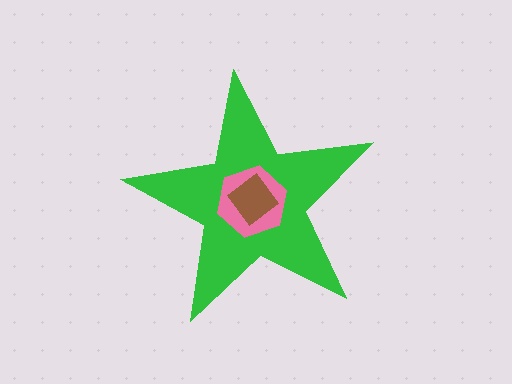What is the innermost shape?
The brown diamond.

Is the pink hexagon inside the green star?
Yes.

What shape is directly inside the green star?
The pink hexagon.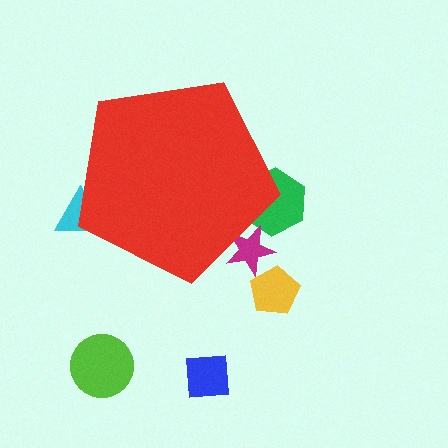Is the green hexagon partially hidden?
Yes, the green hexagon is partially hidden behind the red pentagon.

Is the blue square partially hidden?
No, the blue square is fully visible.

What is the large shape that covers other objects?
A red pentagon.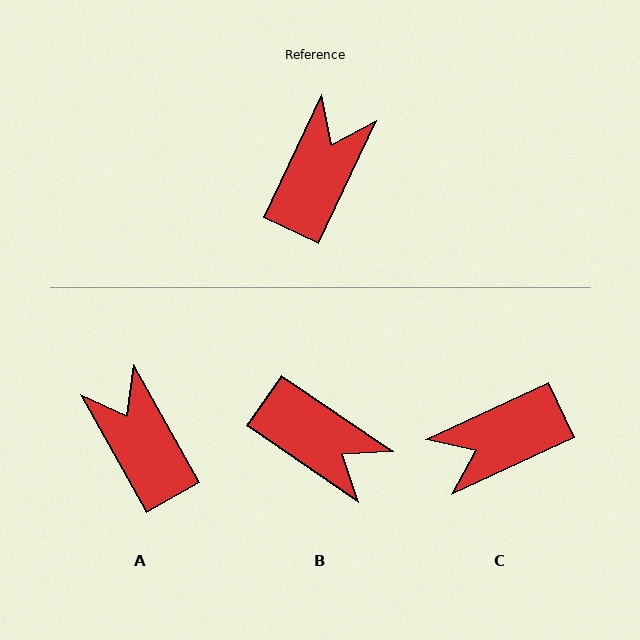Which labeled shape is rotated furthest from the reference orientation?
C, about 140 degrees away.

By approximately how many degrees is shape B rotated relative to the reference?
Approximately 99 degrees clockwise.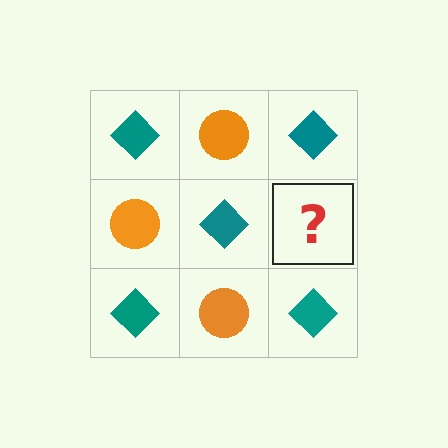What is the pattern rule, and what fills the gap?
The rule is that it alternates teal diamond and orange circle in a checkerboard pattern. The gap should be filled with an orange circle.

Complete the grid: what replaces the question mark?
The question mark should be replaced with an orange circle.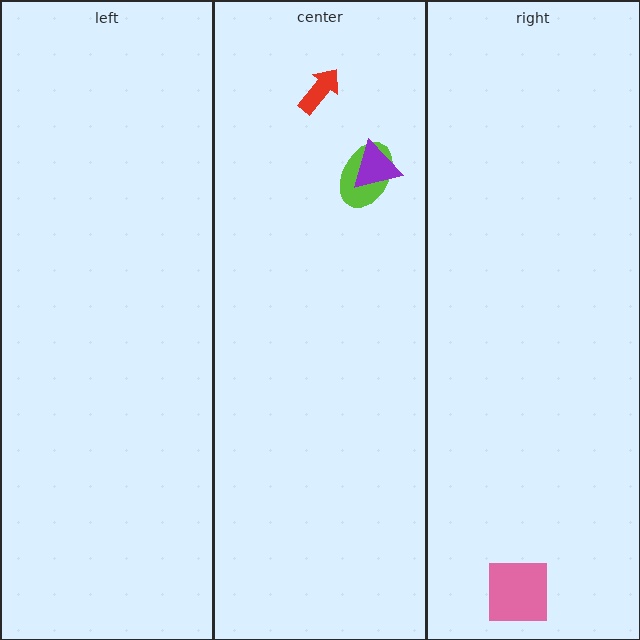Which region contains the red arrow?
The center region.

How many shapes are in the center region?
3.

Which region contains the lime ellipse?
The center region.